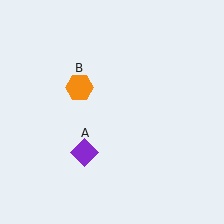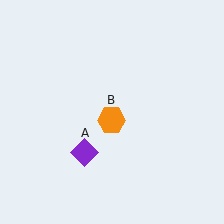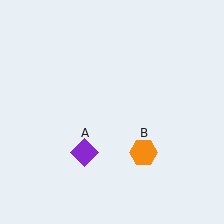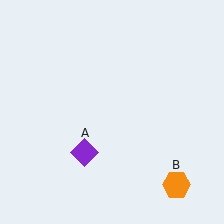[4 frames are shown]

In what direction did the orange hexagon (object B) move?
The orange hexagon (object B) moved down and to the right.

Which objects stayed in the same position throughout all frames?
Purple diamond (object A) remained stationary.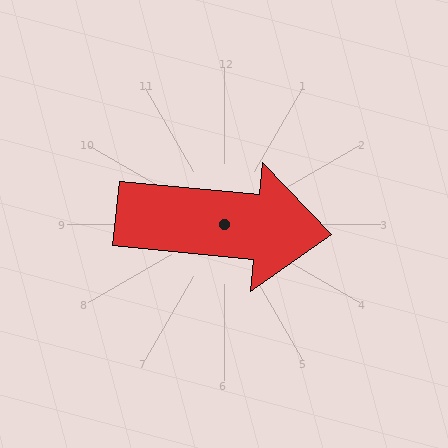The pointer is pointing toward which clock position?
Roughly 3 o'clock.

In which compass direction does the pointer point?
East.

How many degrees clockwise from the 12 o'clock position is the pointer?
Approximately 96 degrees.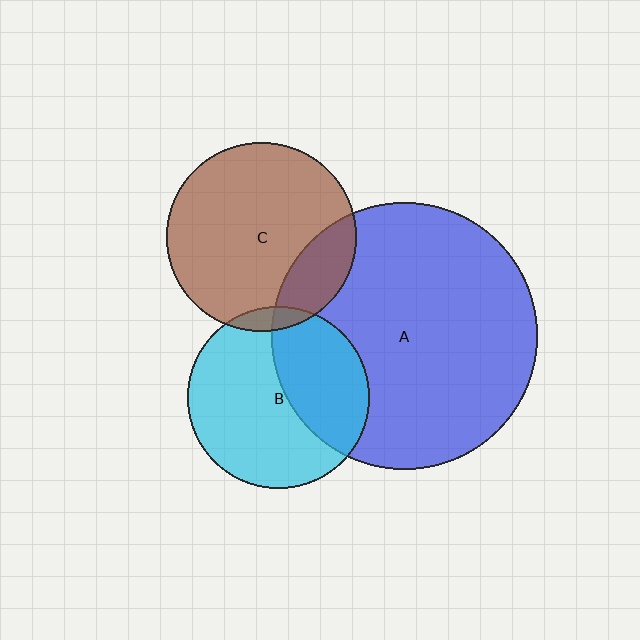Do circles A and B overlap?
Yes.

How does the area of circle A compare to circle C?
Approximately 2.0 times.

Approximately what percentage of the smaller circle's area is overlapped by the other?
Approximately 40%.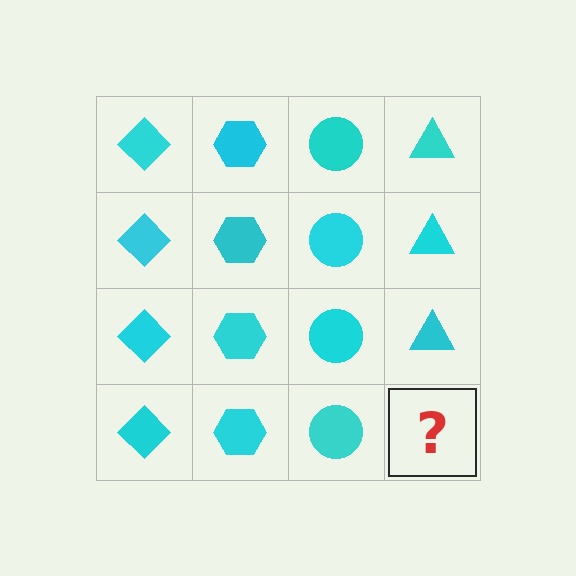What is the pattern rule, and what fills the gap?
The rule is that each column has a consistent shape. The gap should be filled with a cyan triangle.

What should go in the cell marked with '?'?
The missing cell should contain a cyan triangle.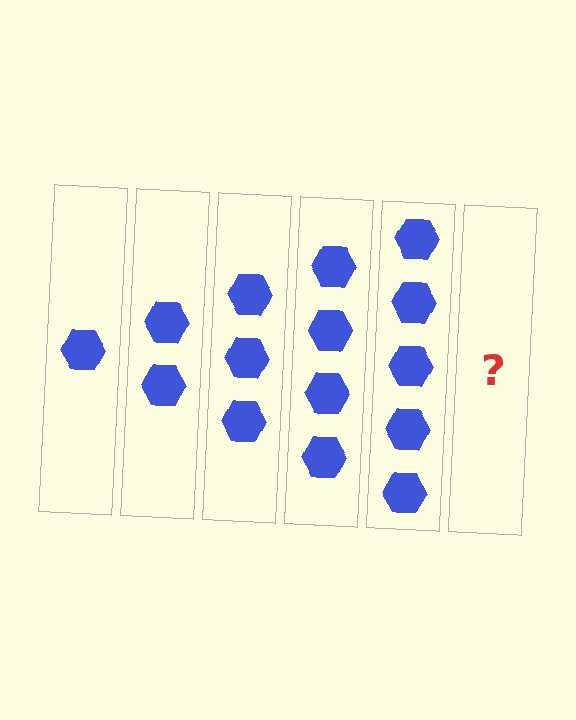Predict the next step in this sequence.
The next step is 6 hexagons.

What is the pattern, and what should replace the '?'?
The pattern is that each step adds one more hexagon. The '?' should be 6 hexagons.